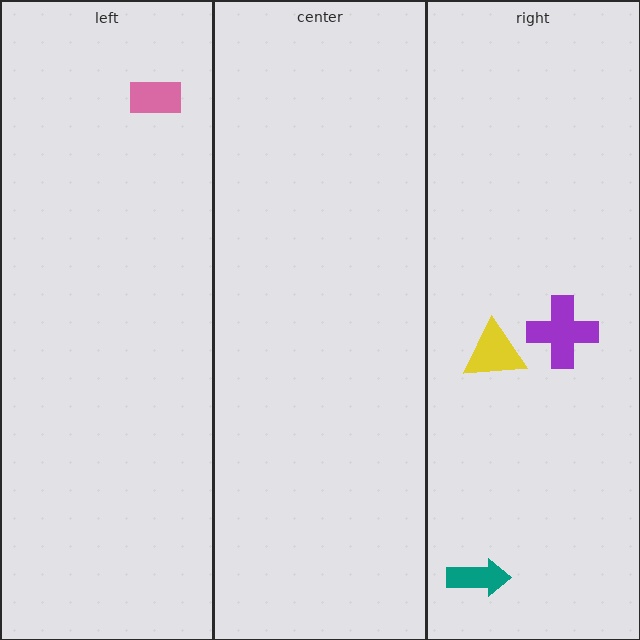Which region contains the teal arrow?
The right region.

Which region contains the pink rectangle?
The left region.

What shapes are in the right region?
The teal arrow, the yellow triangle, the purple cross.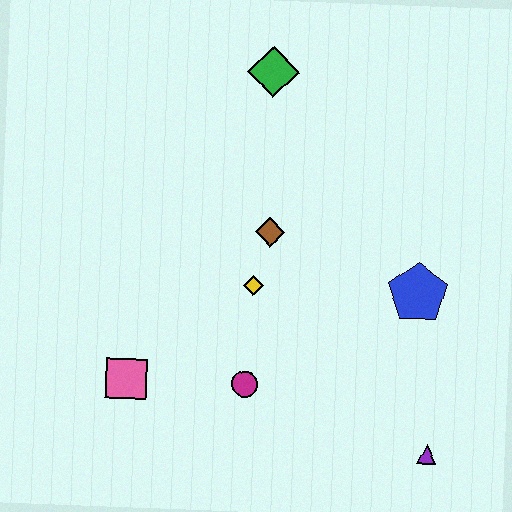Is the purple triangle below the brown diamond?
Yes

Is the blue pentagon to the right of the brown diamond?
Yes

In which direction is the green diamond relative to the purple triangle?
The green diamond is above the purple triangle.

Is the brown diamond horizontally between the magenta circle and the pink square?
No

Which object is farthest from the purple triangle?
The green diamond is farthest from the purple triangle.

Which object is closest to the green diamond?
The brown diamond is closest to the green diamond.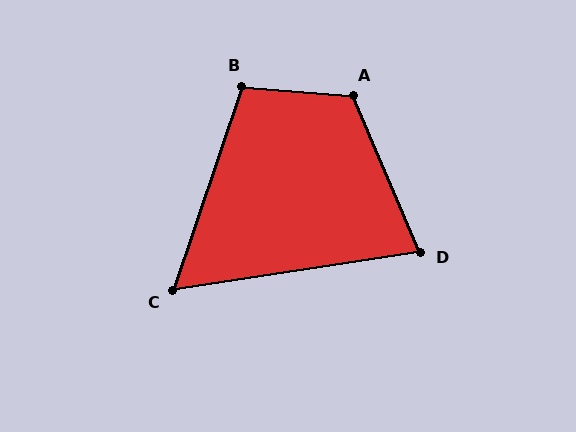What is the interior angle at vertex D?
Approximately 76 degrees (acute).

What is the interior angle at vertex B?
Approximately 104 degrees (obtuse).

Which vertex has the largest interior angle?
A, at approximately 117 degrees.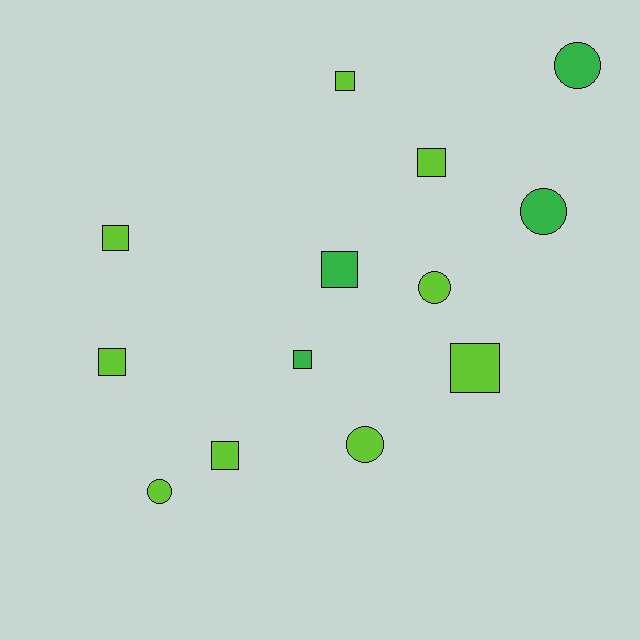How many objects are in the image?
There are 13 objects.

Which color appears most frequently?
Lime, with 9 objects.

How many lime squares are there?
There are 6 lime squares.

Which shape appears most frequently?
Square, with 8 objects.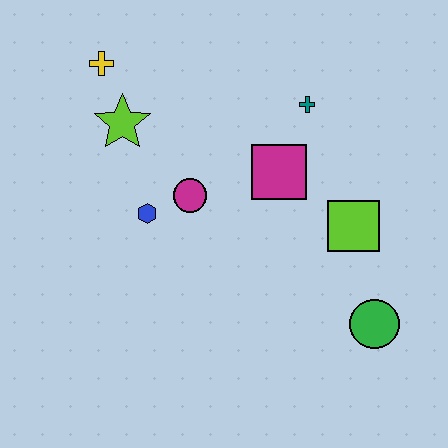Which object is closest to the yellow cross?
The lime star is closest to the yellow cross.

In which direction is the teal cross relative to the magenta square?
The teal cross is above the magenta square.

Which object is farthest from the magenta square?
The yellow cross is farthest from the magenta square.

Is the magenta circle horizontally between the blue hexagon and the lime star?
No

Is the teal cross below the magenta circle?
No